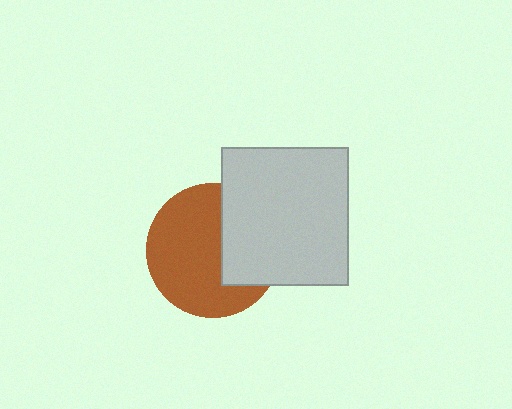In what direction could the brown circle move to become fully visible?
The brown circle could move left. That would shift it out from behind the light gray rectangle entirely.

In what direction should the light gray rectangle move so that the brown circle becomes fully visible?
The light gray rectangle should move right. That is the shortest direction to clear the overlap and leave the brown circle fully visible.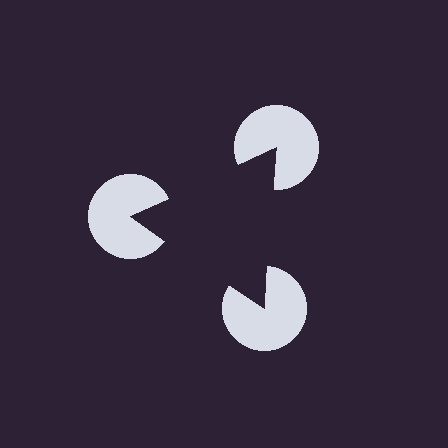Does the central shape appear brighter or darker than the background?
It typically appears slightly darker than the background, even though no actual brightness change is drawn.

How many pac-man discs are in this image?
There are 3 — one at each vertex of the illusory triangle.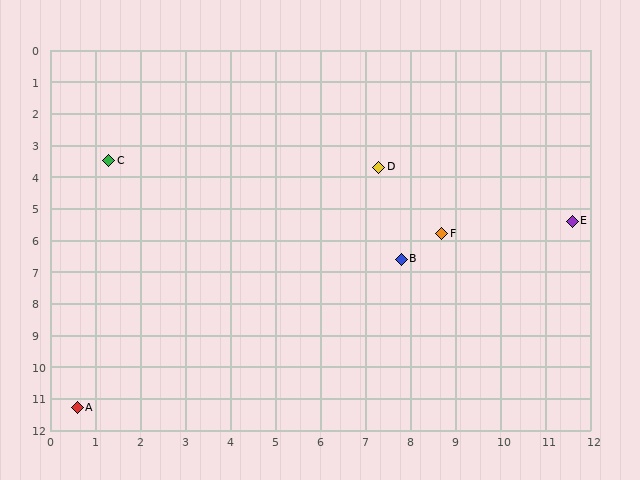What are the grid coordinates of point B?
Point B is at approximately (7.8, 6.6).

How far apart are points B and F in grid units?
Points B and F are about 1.2 grid units apart.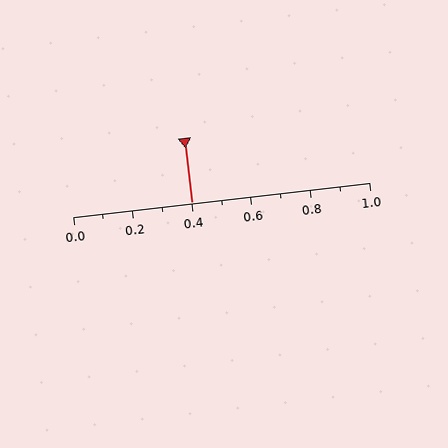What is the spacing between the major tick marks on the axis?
The major ticks are spaced 0.2 apart.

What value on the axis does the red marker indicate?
The marker indicates approximately 0.4.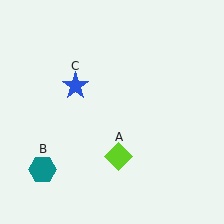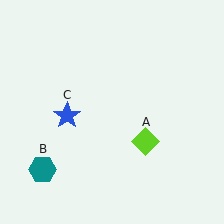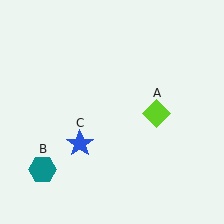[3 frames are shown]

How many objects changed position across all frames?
2 objects changed position: lime diamond (object A), blue star (object C).